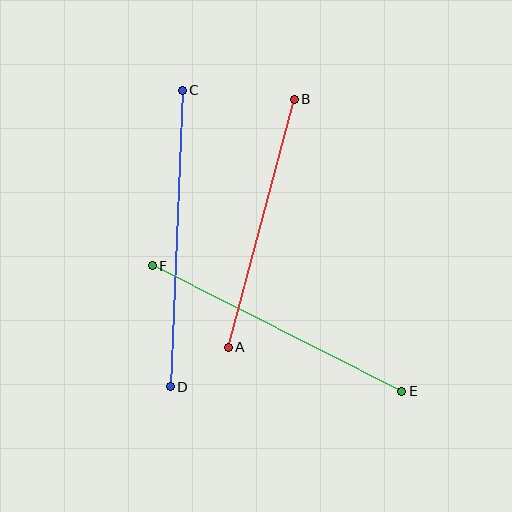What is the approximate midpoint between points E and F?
The midpoint is at approximately (277, 329) pixels.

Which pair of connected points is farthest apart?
Points C and D are farthest apart.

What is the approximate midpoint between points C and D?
The midpoint is at approximately (176, 238) pixels.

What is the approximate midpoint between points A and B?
The midpoint is at approximately (261, 223) pixels.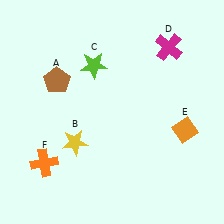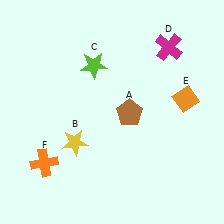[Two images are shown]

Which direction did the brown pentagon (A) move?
The brown pentagon (A) moved right.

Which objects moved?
The objects that moved are: the brown pentagon (A), the orange diamond (E).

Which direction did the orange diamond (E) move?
The orange diamond (E) moved up.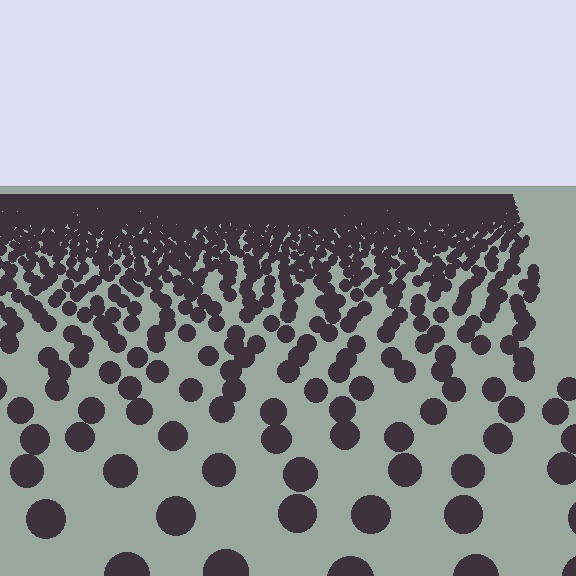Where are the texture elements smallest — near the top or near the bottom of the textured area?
Near the top.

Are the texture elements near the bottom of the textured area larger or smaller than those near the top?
Larger. Near the bottom, elements are closer to the viewer and appear at a bigger on-screen size.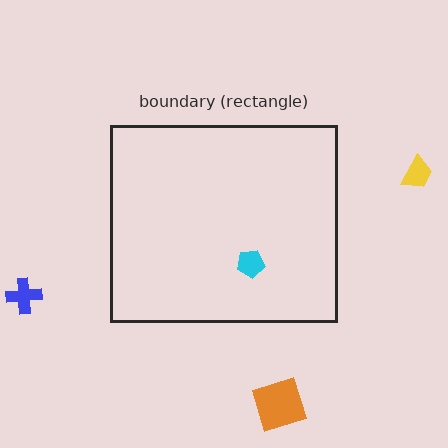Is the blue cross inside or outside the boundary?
Outside.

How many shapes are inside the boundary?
1 inside, 3 outside.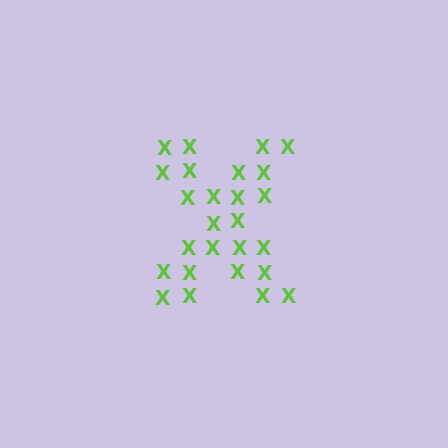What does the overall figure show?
The overall figure shows the letter X.